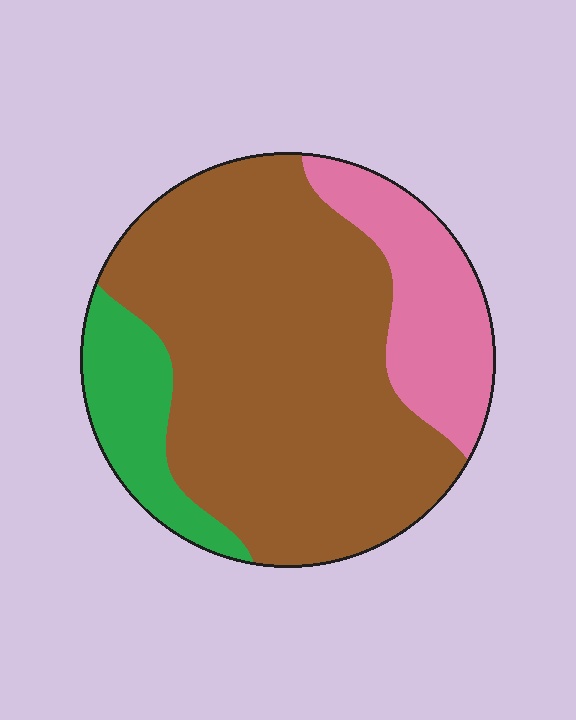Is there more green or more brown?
Brown.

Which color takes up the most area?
Brown, at roughly 70%.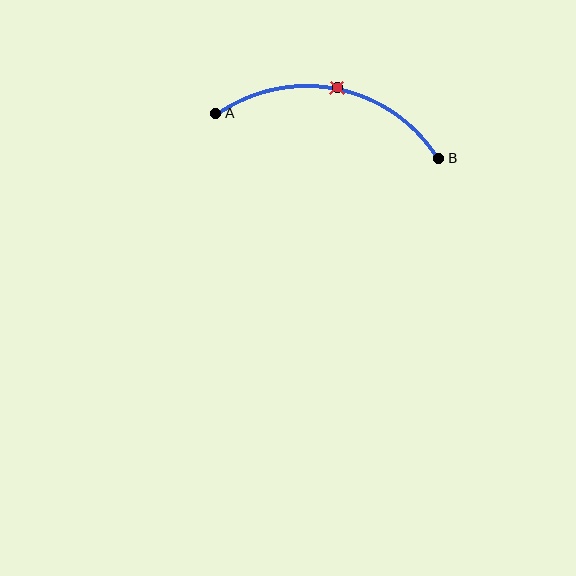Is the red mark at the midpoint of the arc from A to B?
Yes. The red mark lies on the arc at equal arc-length from both A and B — it is the arc midpoint.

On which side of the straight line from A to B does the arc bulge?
The arc bulges above the straight line connecting A and B.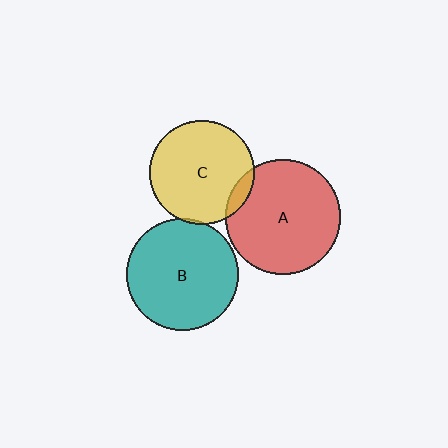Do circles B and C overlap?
Yes.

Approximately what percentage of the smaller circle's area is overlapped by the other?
Approximately 5%.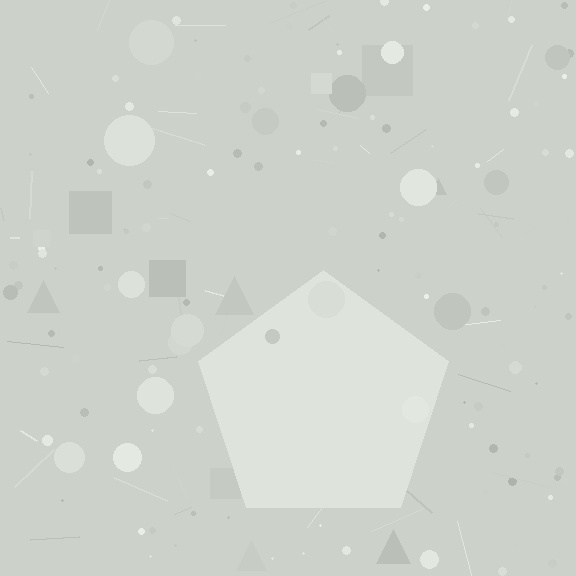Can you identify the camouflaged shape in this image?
The camouflaged shape is a pentagon.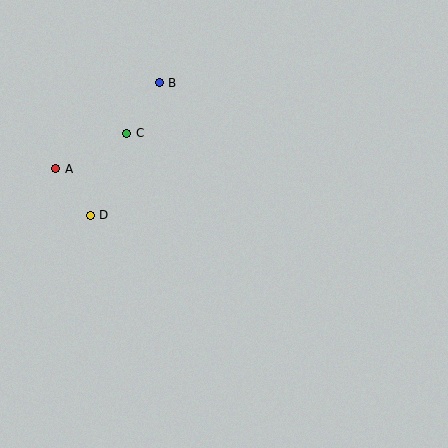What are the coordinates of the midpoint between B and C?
The midpoint between B and C is at (143, 108).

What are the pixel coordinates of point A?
Point A is at (56, 169).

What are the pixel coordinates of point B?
Point B is at (159, 83).